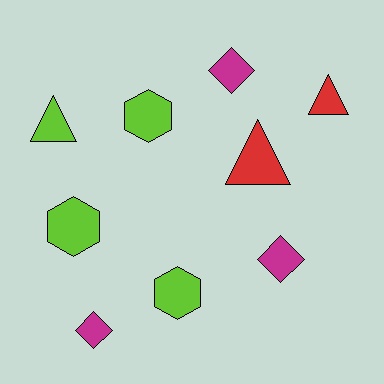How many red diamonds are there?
There are no red diamonds.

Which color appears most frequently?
Lime, with 4 objects.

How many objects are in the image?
There are 9 objects.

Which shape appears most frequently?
Triangle, with 3 objects.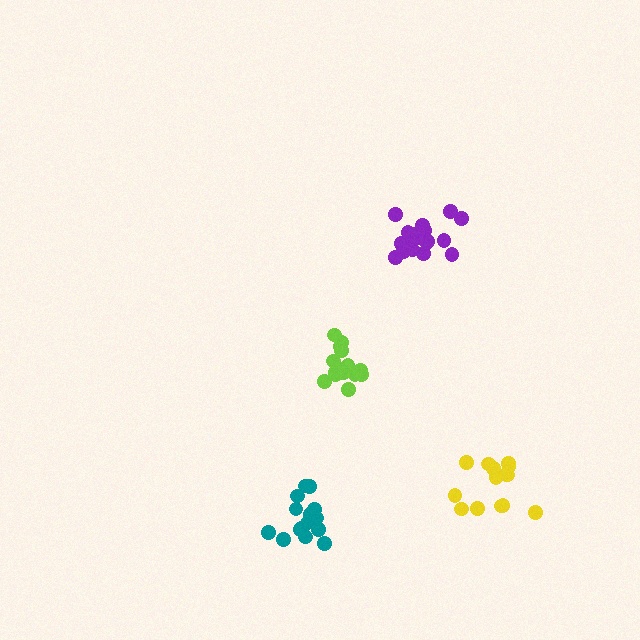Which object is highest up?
The purple cluster is topmost.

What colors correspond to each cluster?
The clusters are colored: lime, purple, yellow, teal.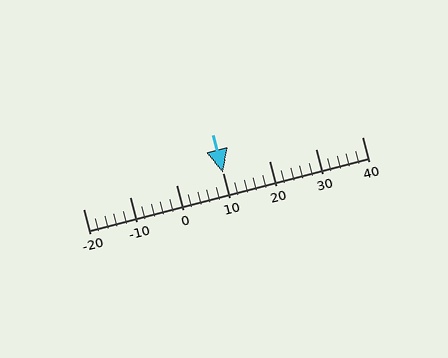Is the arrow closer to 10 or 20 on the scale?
The arrow is closer to 10.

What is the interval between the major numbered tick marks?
The major tick marks are spaced 10 units apart.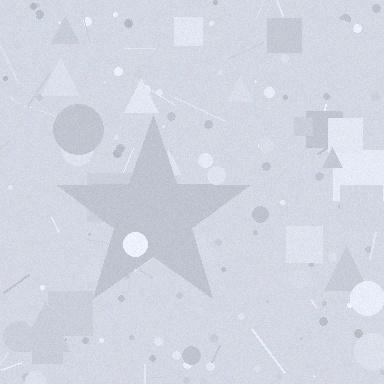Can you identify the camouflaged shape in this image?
The camouflaged shape is a star.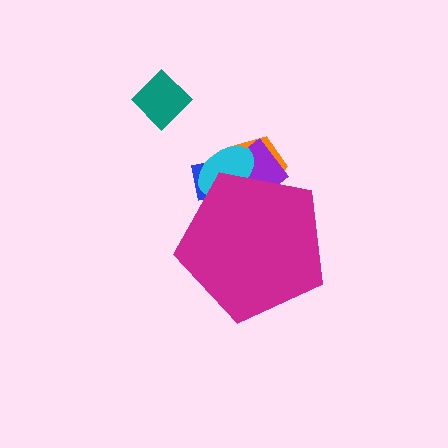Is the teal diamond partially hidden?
No, the teal diamond is fully visible.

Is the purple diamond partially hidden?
Yes, the purple diamond is partially hidden behind the magenta pentagon.